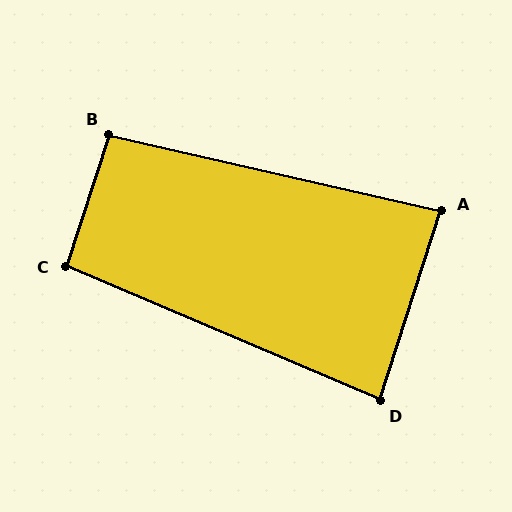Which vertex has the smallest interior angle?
D, at approximately 85 degrees.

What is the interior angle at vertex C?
Approximately 95 degrees (approximately right).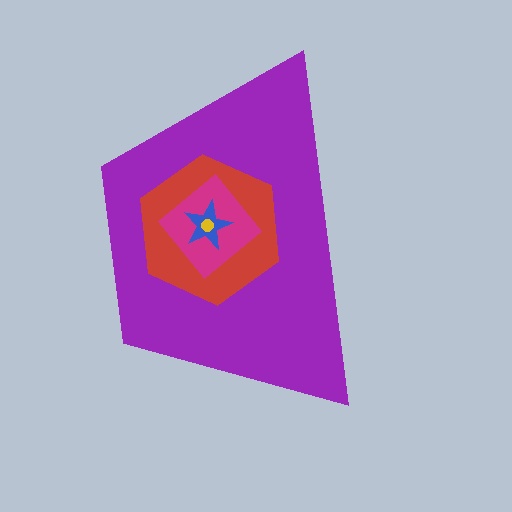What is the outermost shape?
The purple trapezoid.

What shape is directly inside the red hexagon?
The magenta diamond.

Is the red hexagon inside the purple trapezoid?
Yes.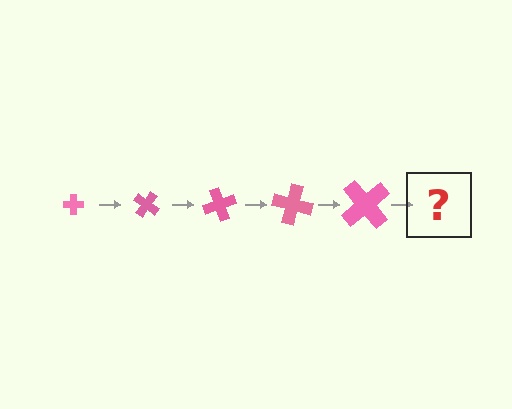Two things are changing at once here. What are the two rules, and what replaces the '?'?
The two rules are that the cross grows larger each step and it rotates 35 degrees each step. The '?' should be a cross, larger than the previous one and rotated 175 degrees from the start.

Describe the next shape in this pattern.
It should be a cross, larger than the previous one and rotated 175 degrees from the start.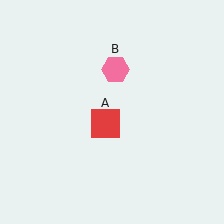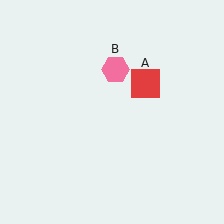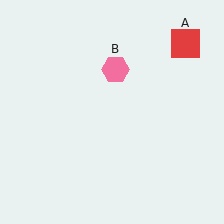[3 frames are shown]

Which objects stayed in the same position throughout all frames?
Pink hexagon (object B) remained stationary.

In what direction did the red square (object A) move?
The red square (object A) moved up and to the right.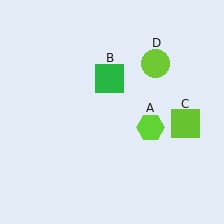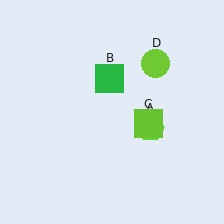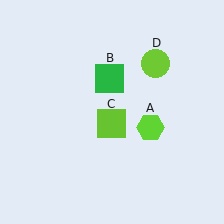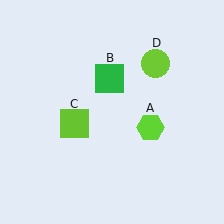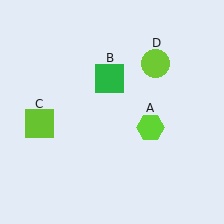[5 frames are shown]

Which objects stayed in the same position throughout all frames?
Lime hexagon (object A) and green square (object B) and lime circle (object D) remained stationary.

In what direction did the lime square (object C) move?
The lime square (object C) moved left.